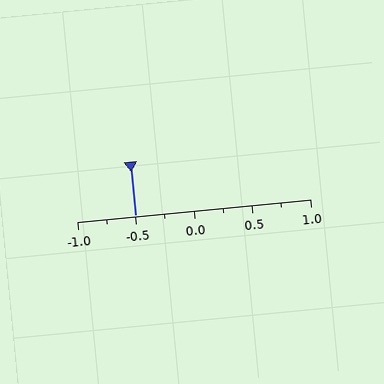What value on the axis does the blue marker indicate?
The marker indicates approximately -0.5.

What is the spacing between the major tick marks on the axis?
The major ticks are spaced 0.5 apart.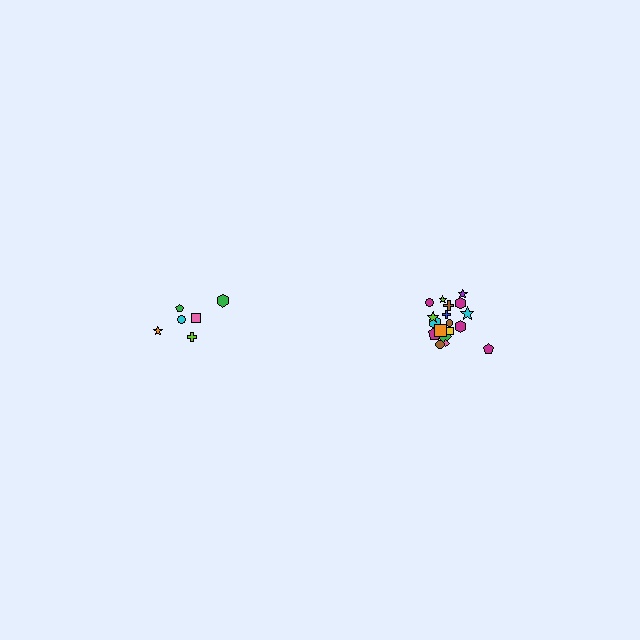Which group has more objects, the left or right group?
The right group.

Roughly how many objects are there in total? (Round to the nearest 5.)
Roughly 25 objects in total.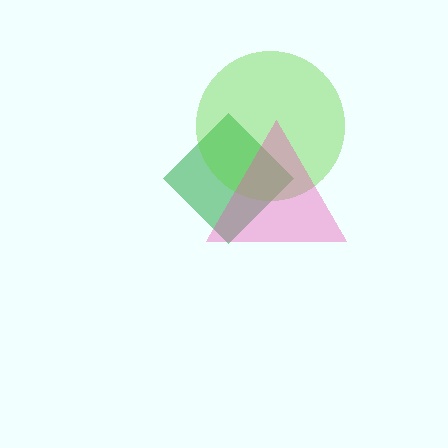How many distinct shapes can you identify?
There are 3 distinct shapes: a green diamond, a lime circle, a pink triangle.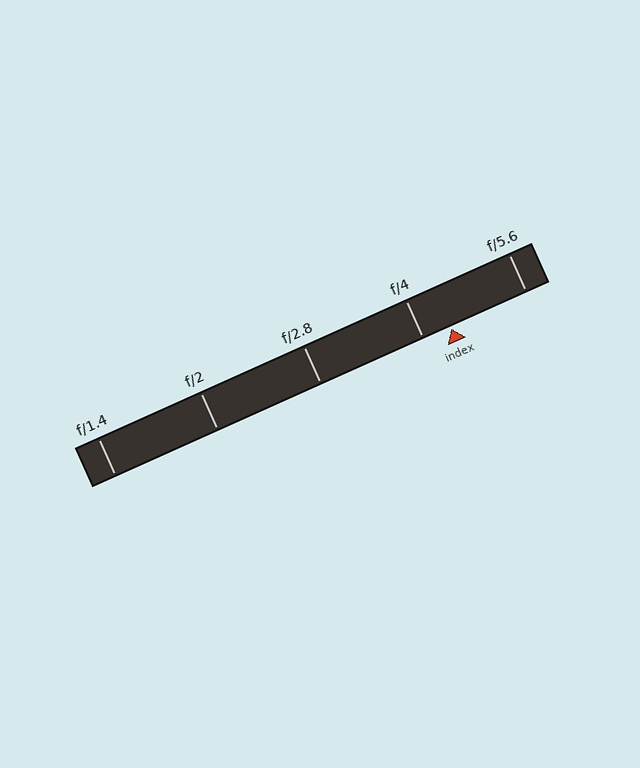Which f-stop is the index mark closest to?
The index mark is closest to f/4.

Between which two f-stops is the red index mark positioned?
The index mark is between f/4 and f/5.6.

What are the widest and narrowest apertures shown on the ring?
The widest aperture shown is f/1.4 and the narrowest is f/5.6.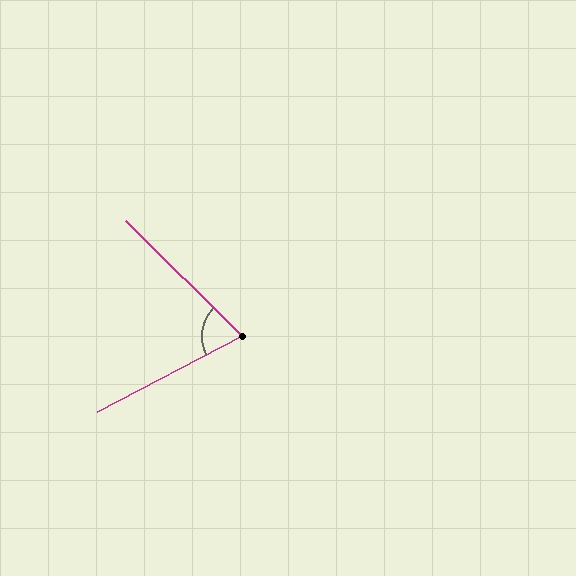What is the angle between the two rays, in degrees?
Approximately 73 degrees.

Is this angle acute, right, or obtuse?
It is acute.